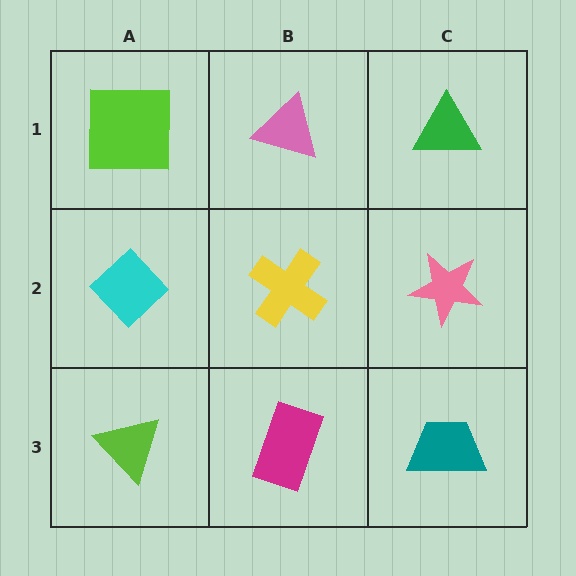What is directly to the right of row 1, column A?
A pink triangle.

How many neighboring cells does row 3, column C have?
2.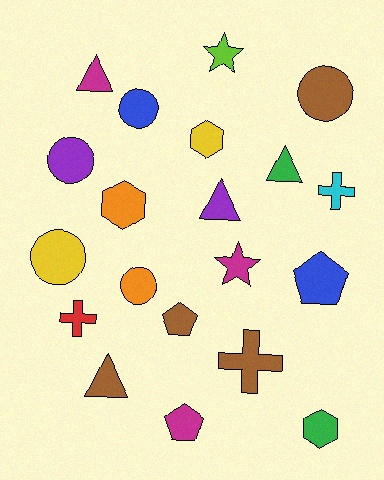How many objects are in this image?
There are 20 objects.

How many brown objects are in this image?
There are 4 brown objects.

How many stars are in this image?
There are 2 stars.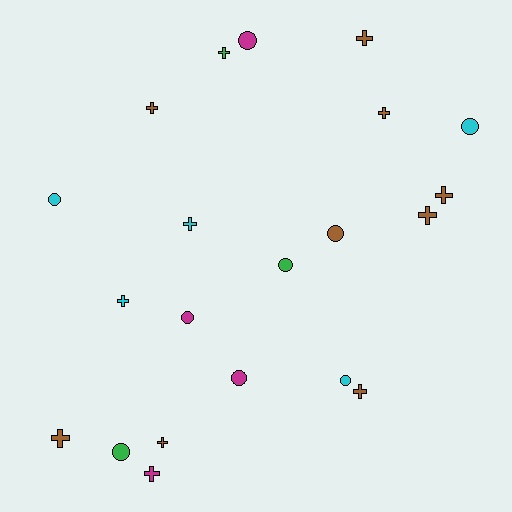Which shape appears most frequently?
Cross, with 12 objects.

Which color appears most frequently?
Brown, with 9 objects.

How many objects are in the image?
There are 21 objects.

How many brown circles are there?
There is 1 brown circle.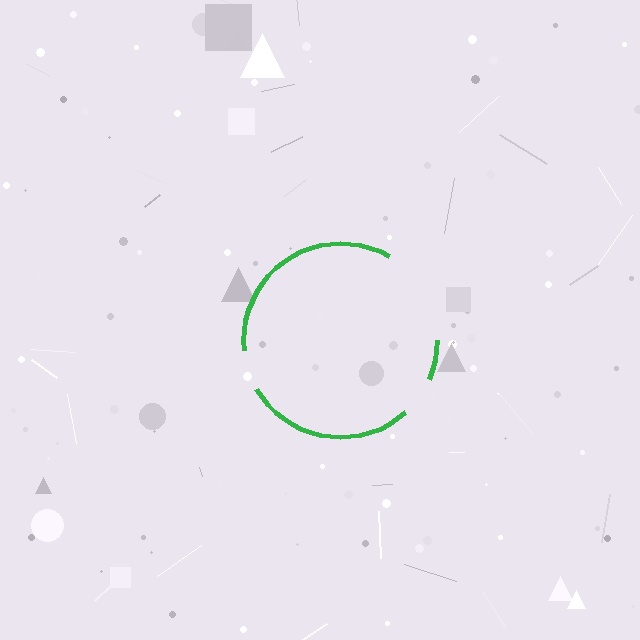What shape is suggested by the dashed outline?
The dashed outline suggests a circle.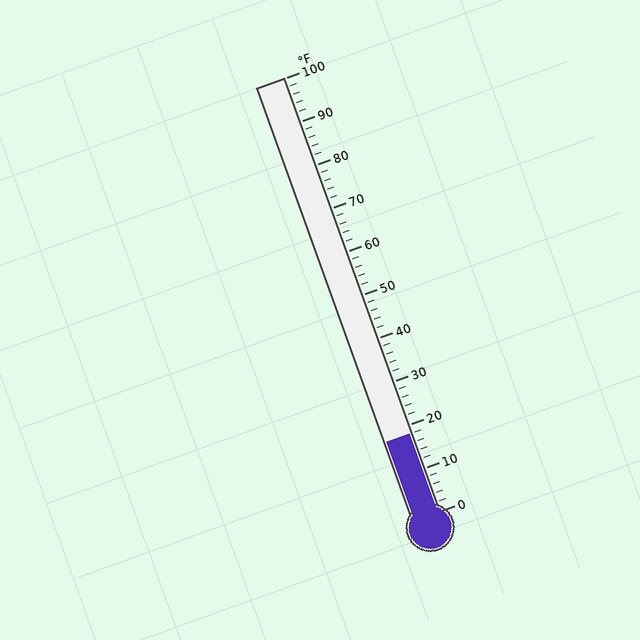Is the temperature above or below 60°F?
The temperature is below 60°F.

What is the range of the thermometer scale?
The thermometer scale ranges from 0°F to 100°F.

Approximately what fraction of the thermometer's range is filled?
The thermometer is filled to approximately 20% of its range.